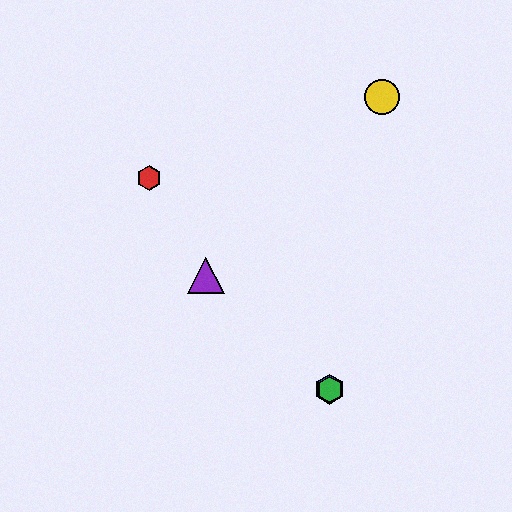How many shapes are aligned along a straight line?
3 shapes (the blue hexagon, the green hexagon, the purple triangle) are aligned along a straight line.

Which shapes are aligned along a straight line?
The blue hexagon, the green hexagon, the purple triangle are aligned along a straight line.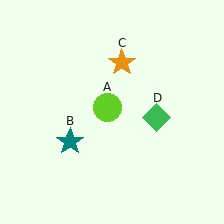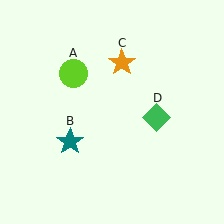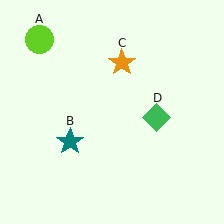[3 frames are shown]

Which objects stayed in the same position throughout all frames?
Teal star (object B) and orange star (object C) and green diamond (object D) remained stationary.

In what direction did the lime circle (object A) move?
The lime circle (object A) moved up and to the left.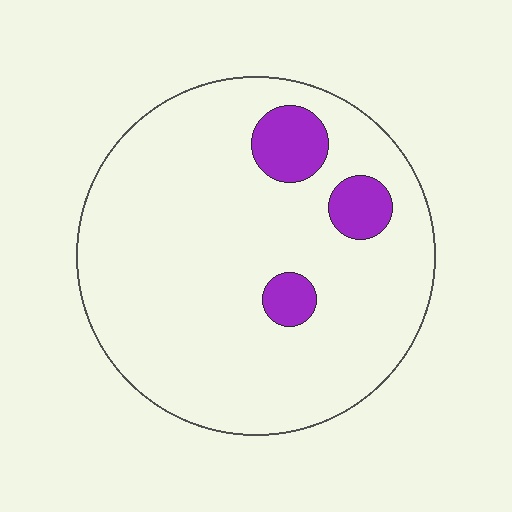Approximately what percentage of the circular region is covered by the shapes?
Approximately 10%.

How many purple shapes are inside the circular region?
3.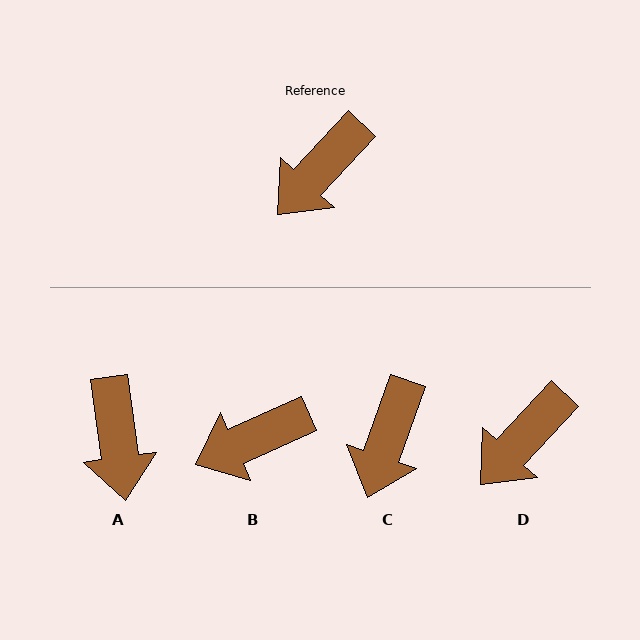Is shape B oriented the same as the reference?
No, it is off by about 23 degrees.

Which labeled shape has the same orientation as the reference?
D.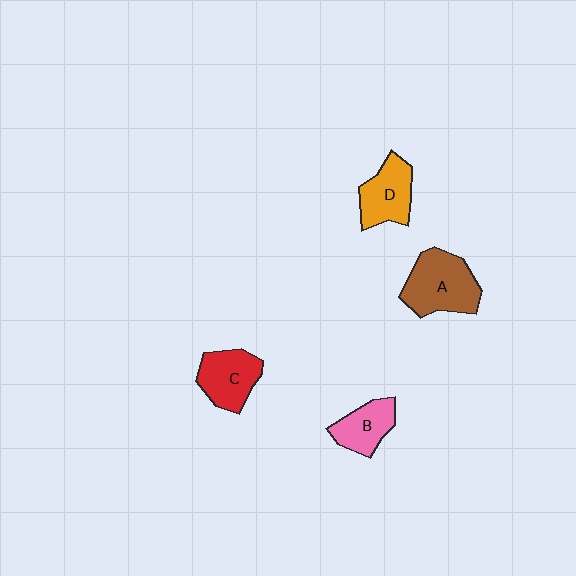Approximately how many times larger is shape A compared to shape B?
Approximately 1.6 times.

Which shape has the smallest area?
Shape B (pink).